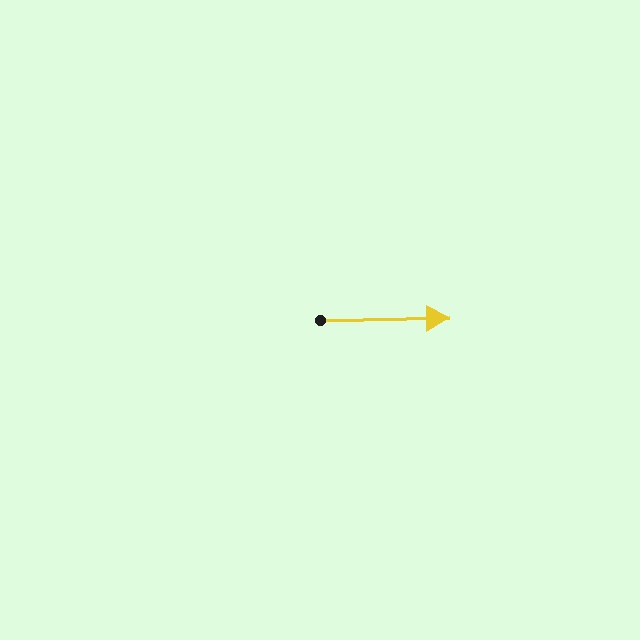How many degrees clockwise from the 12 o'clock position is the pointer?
Approximately 89 degrees.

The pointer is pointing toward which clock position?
Roughly 3 o'clock.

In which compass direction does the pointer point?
East.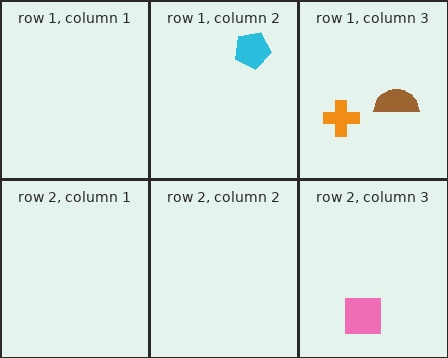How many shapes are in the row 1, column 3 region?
2.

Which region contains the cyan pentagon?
The row 1, column 2 region.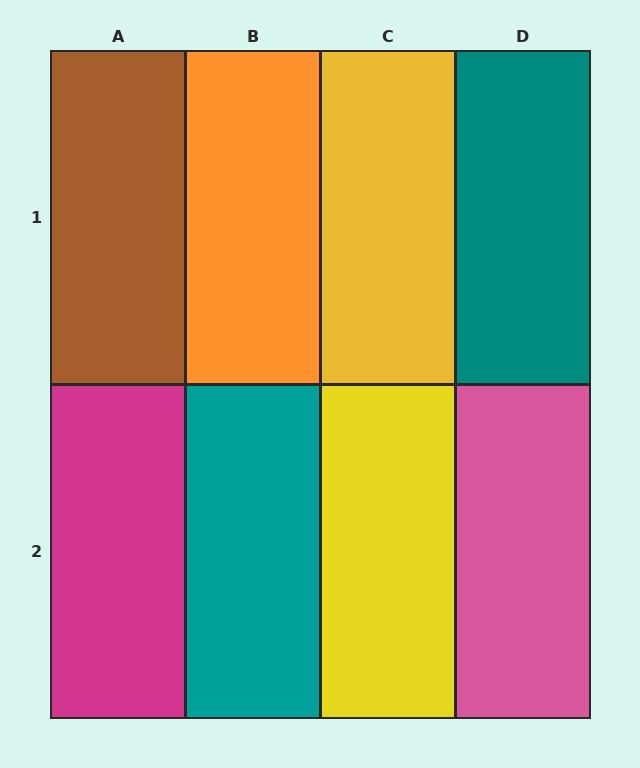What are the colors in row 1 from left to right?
Brown, orange, yellow, teal.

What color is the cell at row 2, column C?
Yellow.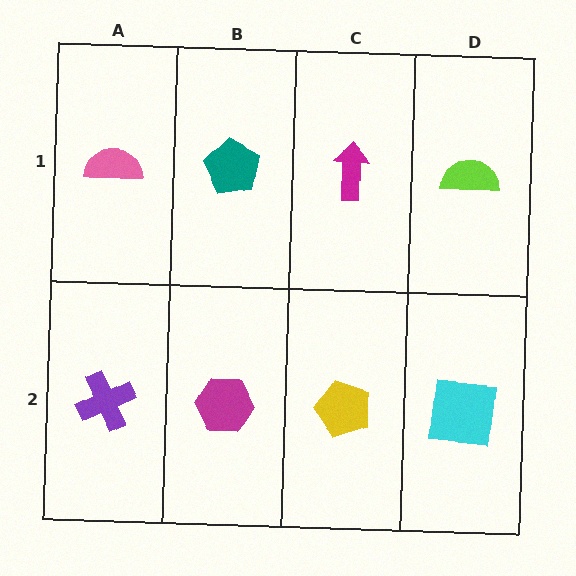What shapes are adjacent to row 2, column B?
A teal pentagon (row 1, column B), a purple cross (row 2, column A), a yellow pentagon (row 2, column C).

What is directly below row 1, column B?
A magenta hexagon.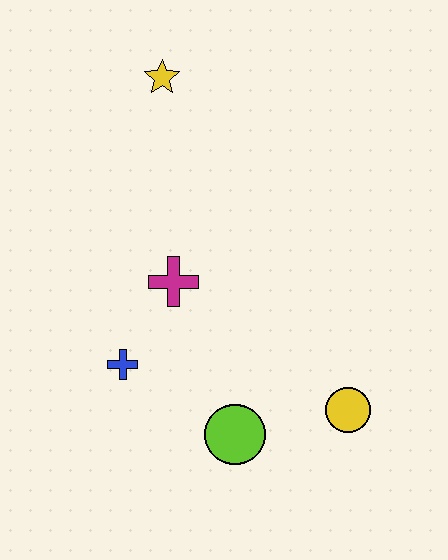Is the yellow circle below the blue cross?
Yes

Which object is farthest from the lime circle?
The yellow star is farthest from the lime circle.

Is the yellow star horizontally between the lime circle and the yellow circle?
No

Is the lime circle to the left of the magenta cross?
No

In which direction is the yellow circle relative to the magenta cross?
The yellow circle is to the right of the magenta cross.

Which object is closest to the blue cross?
The magenta cross is closest to the blue cross.